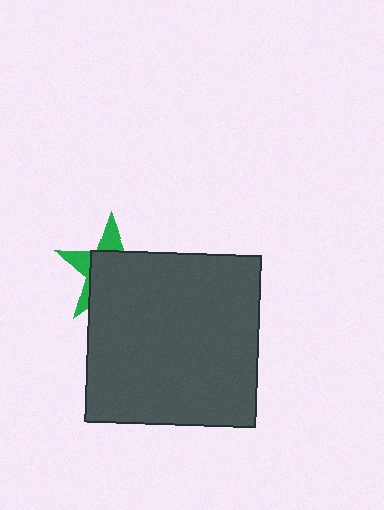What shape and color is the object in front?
The object in front is a dark gray square.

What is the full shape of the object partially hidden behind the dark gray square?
The partially hidden object is a green star.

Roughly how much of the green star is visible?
A small part of it is visible (roughly 31%).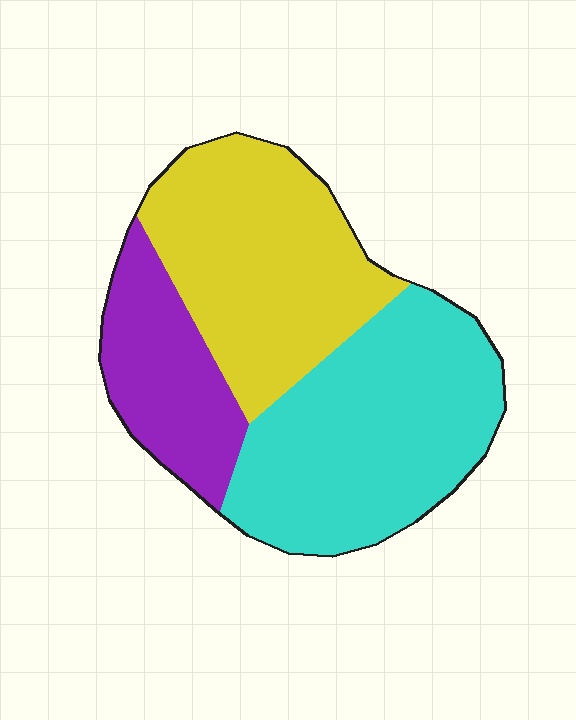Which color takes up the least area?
Purple, at roughly 20%.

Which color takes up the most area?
Cyan, at roughly 45%.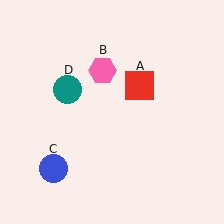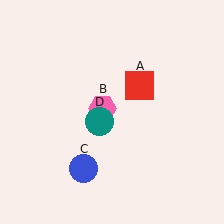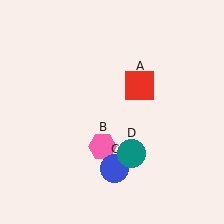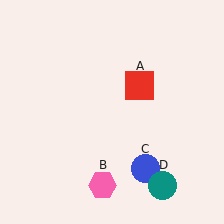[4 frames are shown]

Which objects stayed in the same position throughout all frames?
Red square (object A) remained stationary.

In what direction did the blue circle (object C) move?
The blue circle (object C) moved right.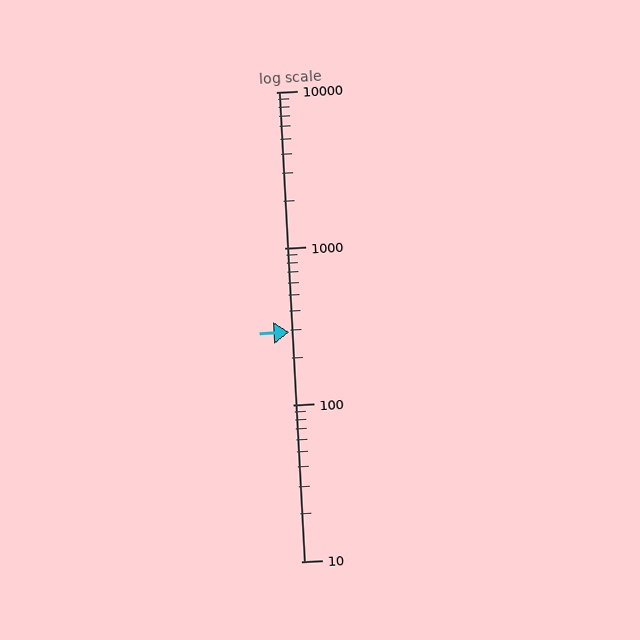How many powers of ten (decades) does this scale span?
The scale spans 3 decades, from 10 to 10000.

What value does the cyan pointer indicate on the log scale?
The pointer indicates approximately 290.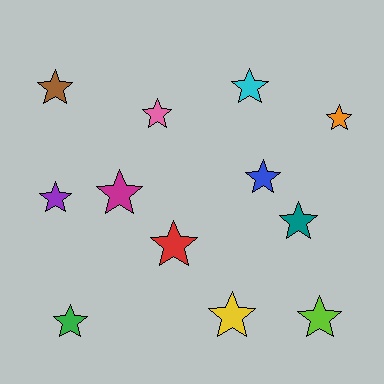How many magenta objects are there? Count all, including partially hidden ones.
There is 1 magenta object.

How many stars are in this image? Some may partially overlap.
There are 12 stars.